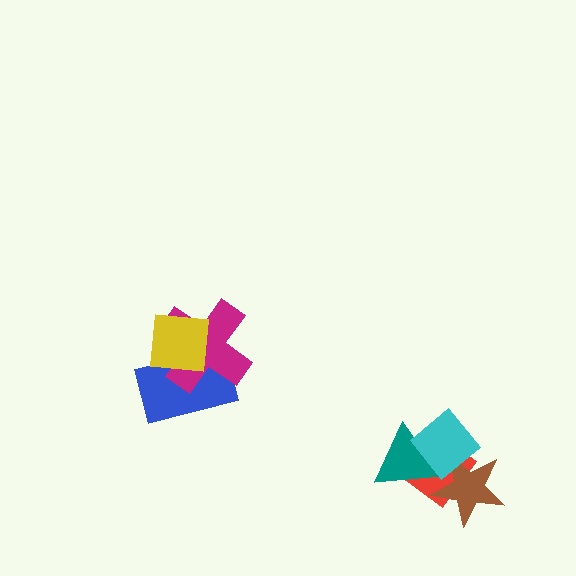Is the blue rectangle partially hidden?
Yes, it is partially covered by another shape.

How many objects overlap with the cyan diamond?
3 objects overlap with the cyan diamond.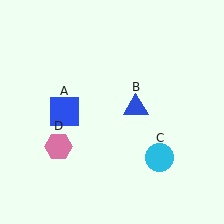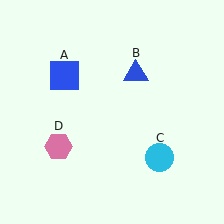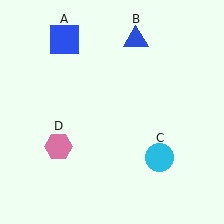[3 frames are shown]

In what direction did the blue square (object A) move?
The blue square (object A) moved up.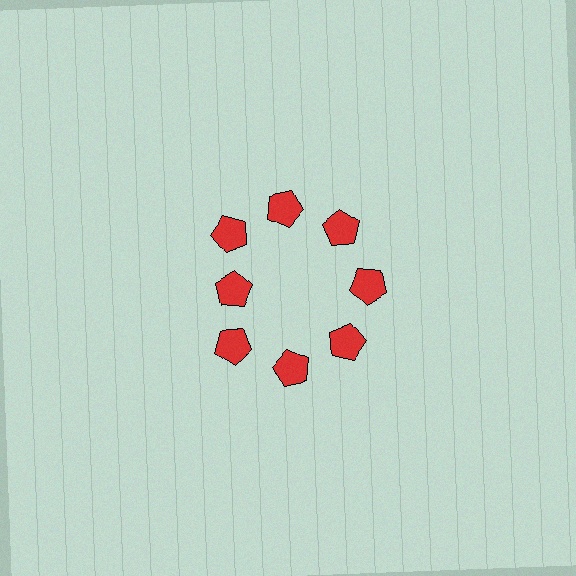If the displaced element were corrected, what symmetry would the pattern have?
It would have 8-fold rotational symmetry — the pattern would map onto itself every 45 degrees.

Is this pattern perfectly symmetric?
No. The 8 red pentagons are arranged in a ring, but one element near the 9 o'clock position is pulled inward toward the center, breaking the 8-fold rotational symmetry.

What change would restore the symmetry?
The symmetry would be restored by moving it outward, back onto the ring so that all 8 pentagons sit at equal angles and equal distance from the center.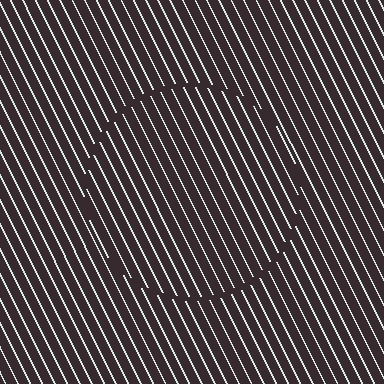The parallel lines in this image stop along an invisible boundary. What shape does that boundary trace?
An illusory circle. The interior of the shape contains the same grating, shifted by half a period — the contour is defined by the phase discontinuity where line-ends from the inner and outer gratings abut.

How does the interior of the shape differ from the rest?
The interior of the shape contains the same grating, shifted by half a period — the contour is defined by the phase discontinuity where line-ends from the inner and outer gratings abut.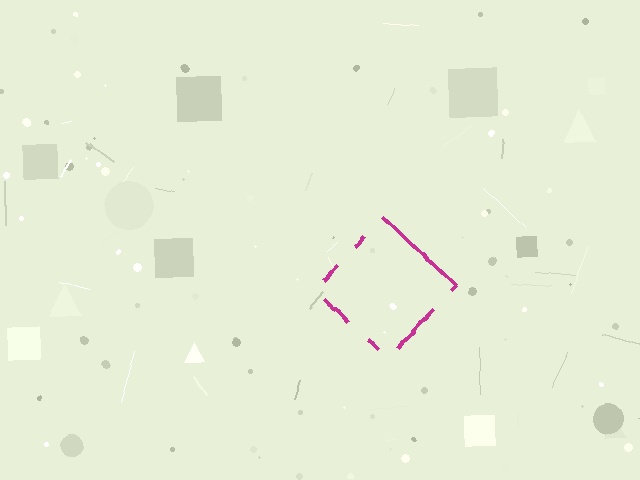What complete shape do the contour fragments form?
The contour fragments form a diamond.